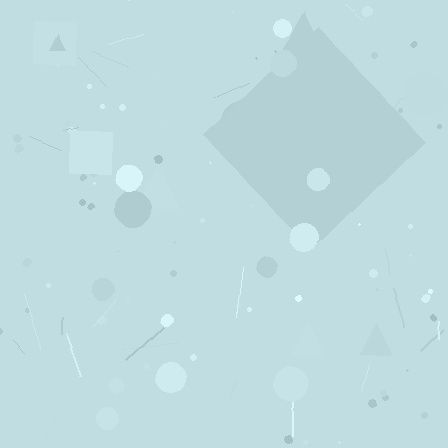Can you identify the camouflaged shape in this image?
The camouflaged shape is a diamond.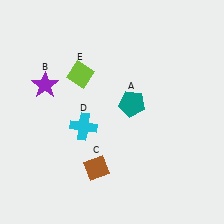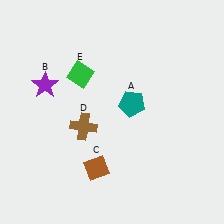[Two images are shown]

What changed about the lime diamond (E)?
In Image 1, E is lime. In Image 2, it changed to green.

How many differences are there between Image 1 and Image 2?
There are 2 differences between the two images.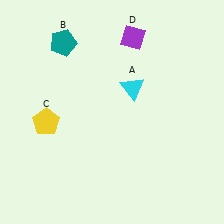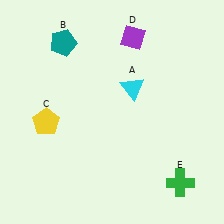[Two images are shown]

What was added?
A green cross (E) was added in Image 2.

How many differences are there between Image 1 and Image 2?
There is 1 difference between the two images.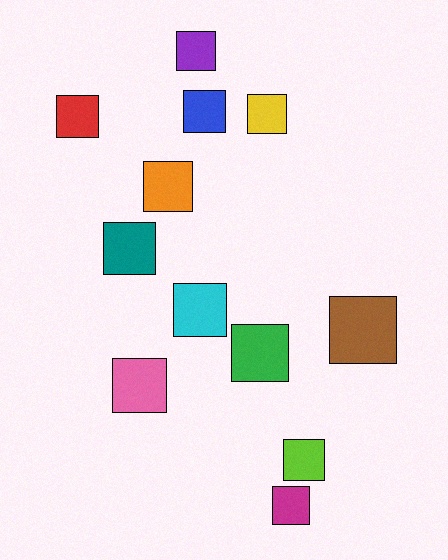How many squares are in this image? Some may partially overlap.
There are 12 squares.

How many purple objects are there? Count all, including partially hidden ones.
There is 1 purple object.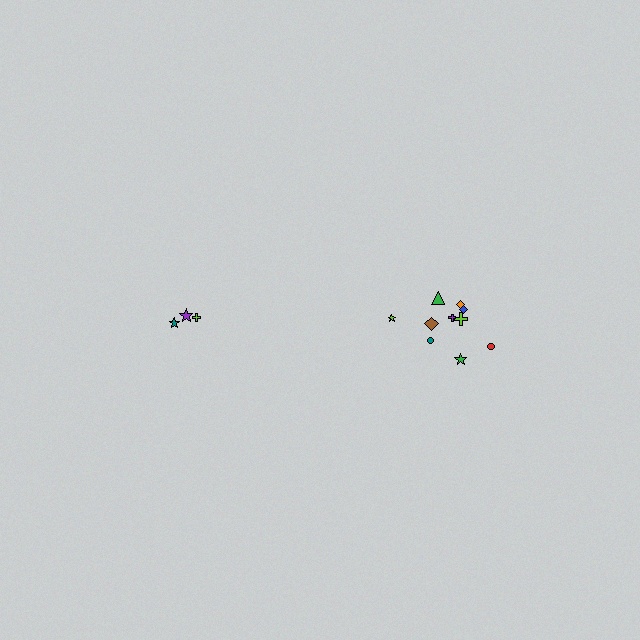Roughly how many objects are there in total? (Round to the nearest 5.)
Roughly 15 objects in total.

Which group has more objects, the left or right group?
The right group.